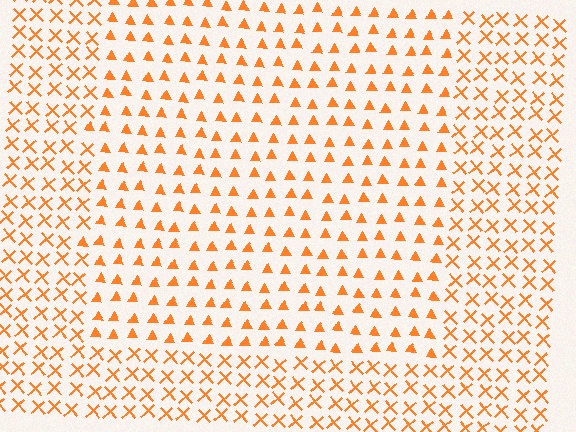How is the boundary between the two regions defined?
The boundary is defined by a change in element shape: triangles inside vs. X marks outside. All elements share the same color and spacing.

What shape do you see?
I see a rectangle.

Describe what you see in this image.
The image is filled with small orange elements arranged in a uniform grid. A rectangle-shaped region contains triangles, while the surrounding area contains X marks. The boundary is defined purely by the change in element shape.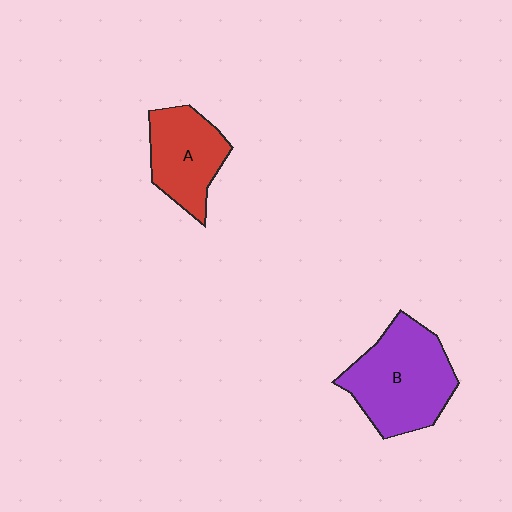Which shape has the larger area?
Shape B (purple).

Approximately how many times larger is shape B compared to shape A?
Approximately 1.5 times.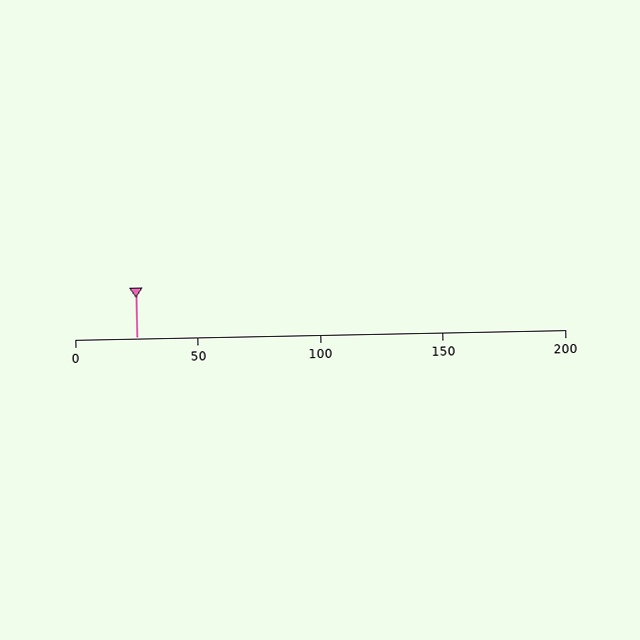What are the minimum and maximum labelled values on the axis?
The axis runs from 0 to 200.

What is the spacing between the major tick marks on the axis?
The major ticks are spaced 50 apart.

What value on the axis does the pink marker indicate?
The marker indicates approximately 25.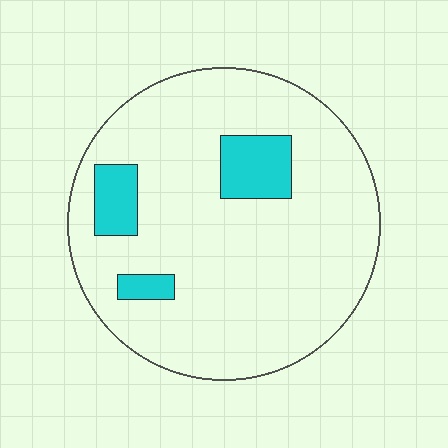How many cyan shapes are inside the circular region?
3.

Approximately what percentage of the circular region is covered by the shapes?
Approximately 10%.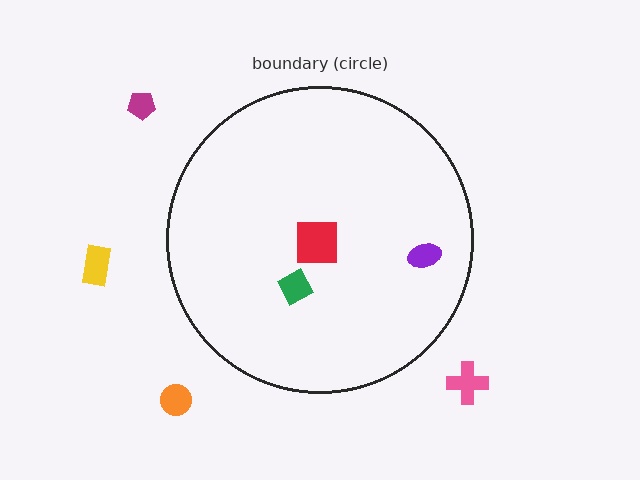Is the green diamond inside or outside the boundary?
Inside.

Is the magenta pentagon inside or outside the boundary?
Outside.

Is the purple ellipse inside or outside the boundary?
Inside.